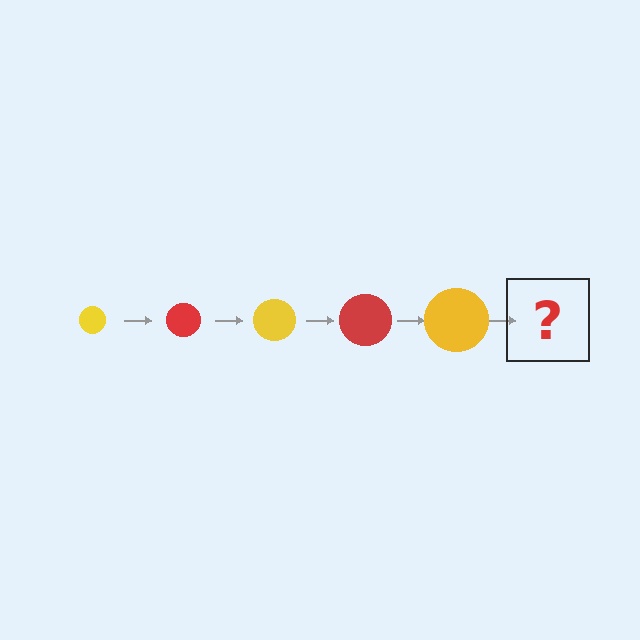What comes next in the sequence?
The next element should be a red circle, larger than the previous one.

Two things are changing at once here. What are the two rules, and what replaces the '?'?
The two rules are that the circle grows larger each step and the color cycles through yellow and red. The '?' should be a red circle, larger than the previous one.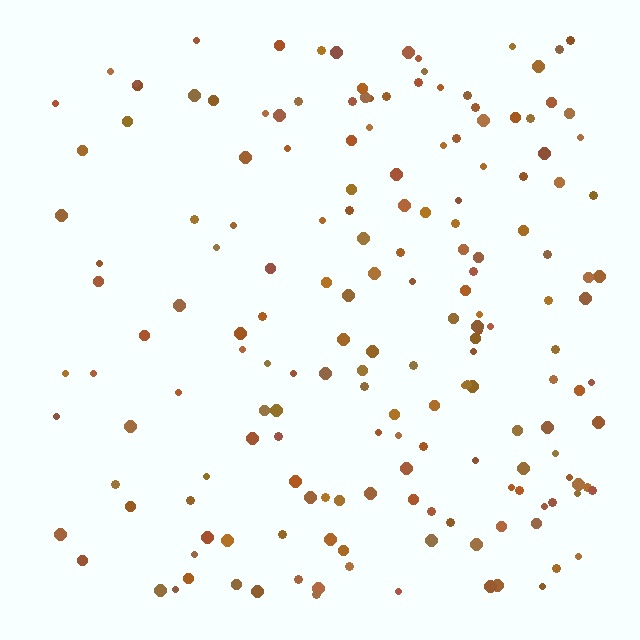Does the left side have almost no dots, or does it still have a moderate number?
Still a moderate number, just noticeably fewer than the right.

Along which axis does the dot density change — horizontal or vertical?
Horizontal.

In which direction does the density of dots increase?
From left to right, with the right side densest.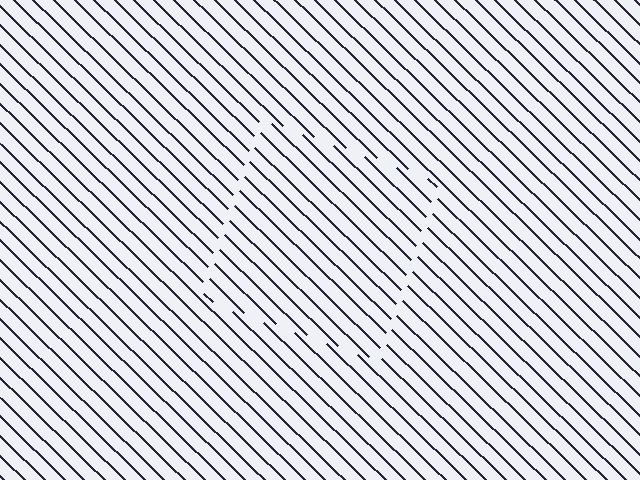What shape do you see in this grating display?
An illusory square. The interior of the shape contains the same grating, shifted by half a period — the contour is defined by the phase discontinuity where line-ends from the inner and outer gratings abut.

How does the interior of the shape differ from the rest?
The interior of the shape contains the same grating, shifted by half a period — the contour is defined by the phase discontinuity where line-ends from the inner and outer gratings abut.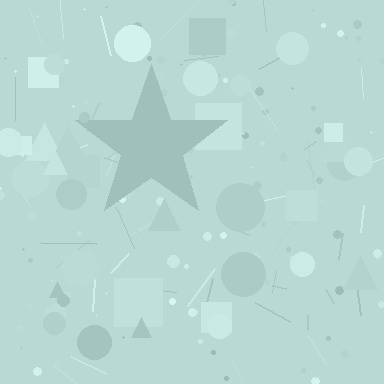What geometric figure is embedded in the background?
A star is embedded in the background.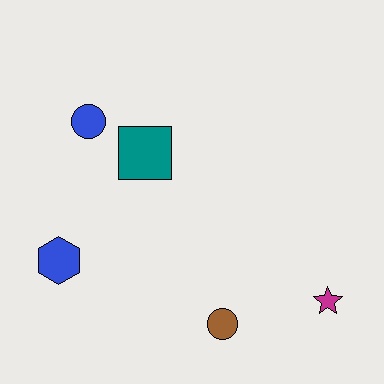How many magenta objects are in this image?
There is 1 magenta object.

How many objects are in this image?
There are 5 objects.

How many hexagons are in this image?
There is 1 hexagon.